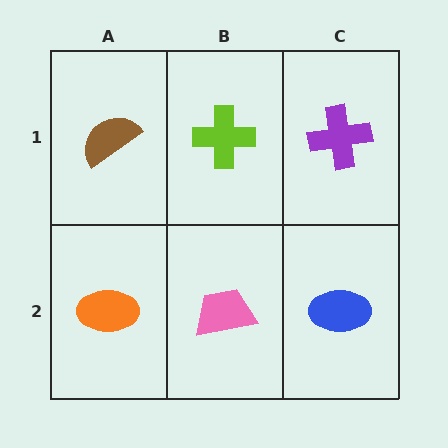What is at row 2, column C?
A blue ellipse.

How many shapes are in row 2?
3 shapes.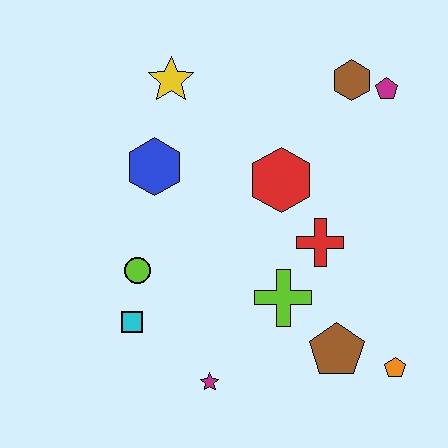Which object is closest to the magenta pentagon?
The brown hexagon is closest to the magenta pentagon.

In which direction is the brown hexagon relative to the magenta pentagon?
The brown hexagon is to the left of the magenta pentagon.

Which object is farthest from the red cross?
The yellow star is farthest from the red cross.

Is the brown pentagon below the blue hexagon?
Yes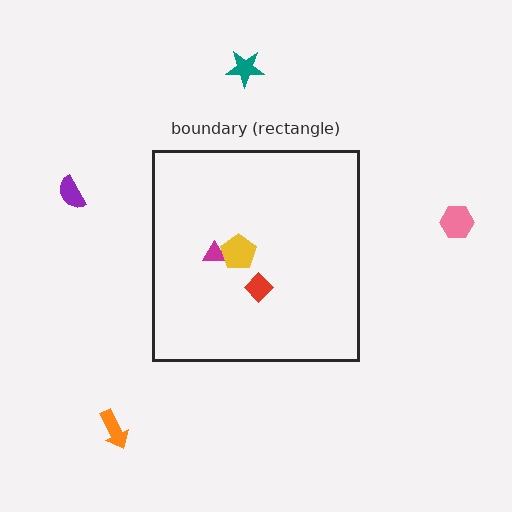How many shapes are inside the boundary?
3 inside, 4 outside.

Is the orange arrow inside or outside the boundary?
Outside.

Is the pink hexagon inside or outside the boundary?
Outside.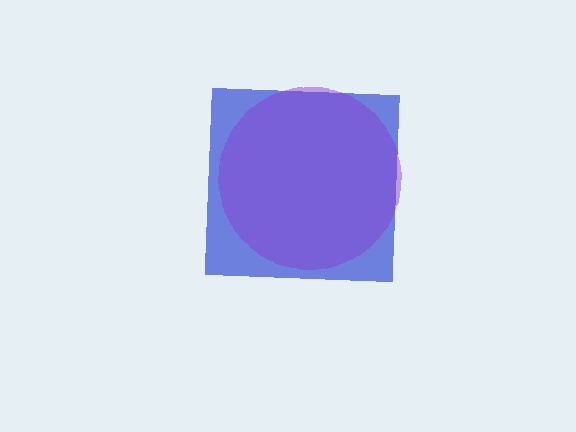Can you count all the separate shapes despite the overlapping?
Yes, there are 2 separate shapes.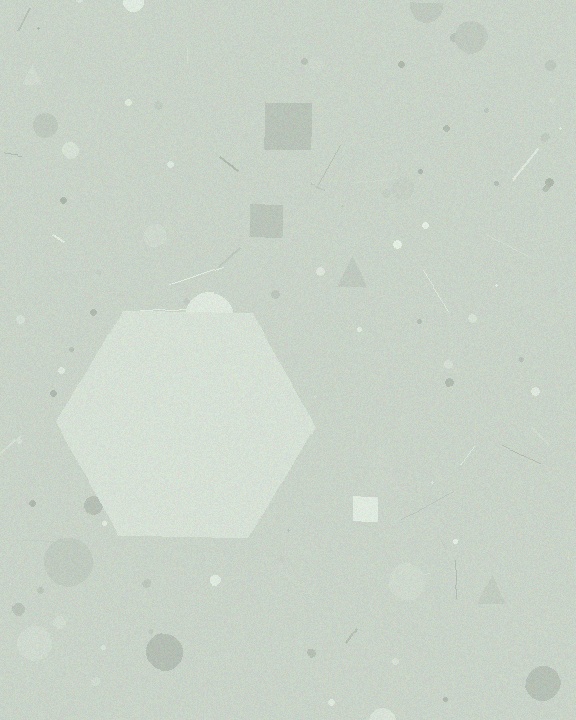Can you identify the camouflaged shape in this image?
The camouflaged shape is a hexagon.